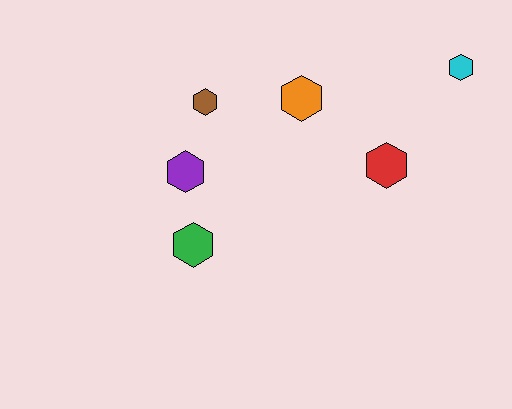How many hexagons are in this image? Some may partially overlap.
There are 6 hexagons.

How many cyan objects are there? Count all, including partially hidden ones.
There is 1 cyan object.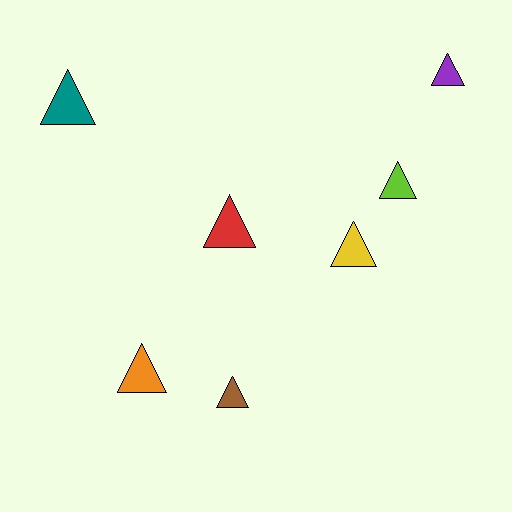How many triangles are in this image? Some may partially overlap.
There are 7 triangles.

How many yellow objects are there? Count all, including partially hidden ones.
There is 1 yellow object.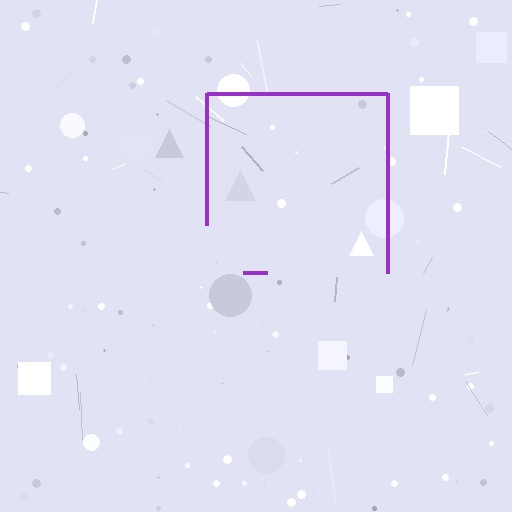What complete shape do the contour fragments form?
The contour fragments form a square.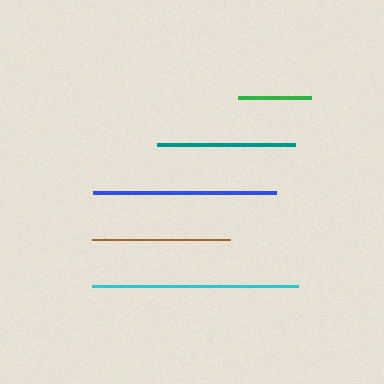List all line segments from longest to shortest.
From longest to shortest: cyan, blue, brown, teal, green.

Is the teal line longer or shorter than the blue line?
The blue line is longer than the teal line.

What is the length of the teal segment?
The teal segment is approximately 138 pixels long.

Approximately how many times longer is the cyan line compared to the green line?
The cyan line is approximately 2.8 times the length of the green line.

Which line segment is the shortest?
The green line is the shortest at approximately 73 pixels.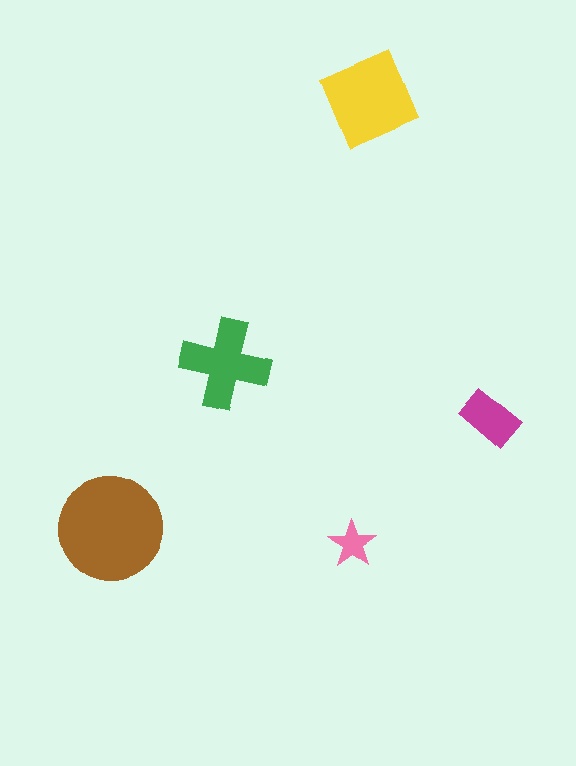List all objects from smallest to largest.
The pink star, the magenta rectangle, the green cross, the yellow diamond, the brown circle.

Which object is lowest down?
The pink star is bottommost.